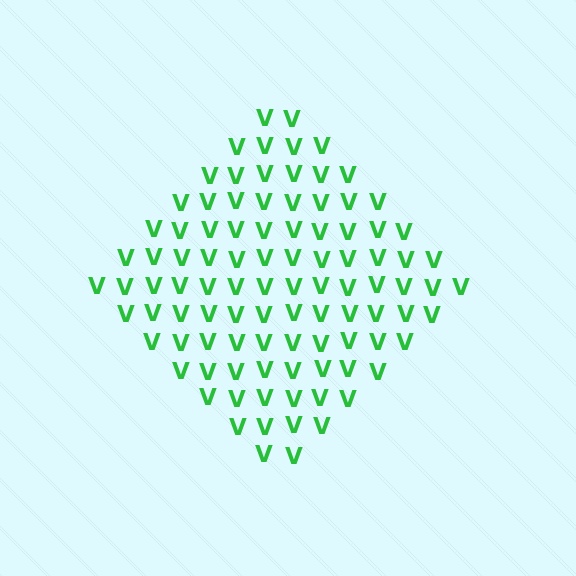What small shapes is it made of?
It is made of small letter V's.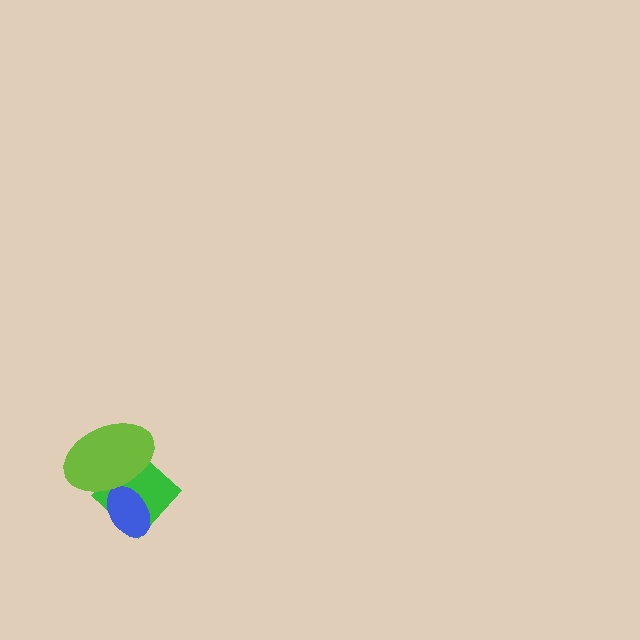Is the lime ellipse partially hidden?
No, no other shape covers it.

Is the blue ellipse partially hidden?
Yes, it is partially covered by another shape.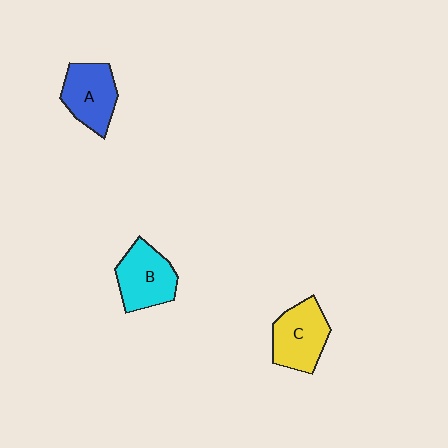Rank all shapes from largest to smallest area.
From largest to smallest: C (yellow), B (cyan), A (blue).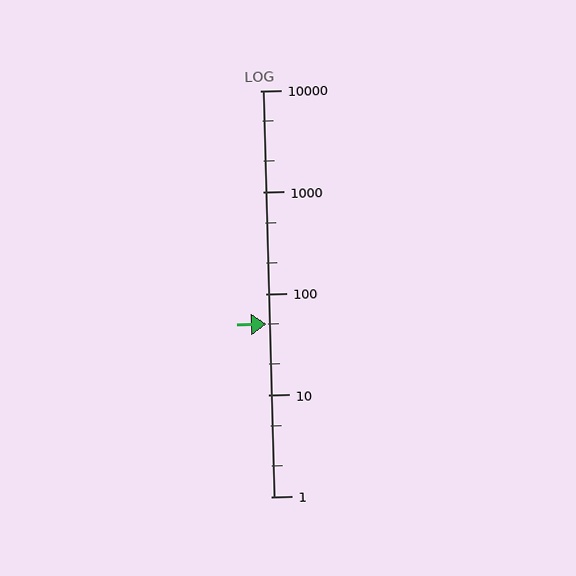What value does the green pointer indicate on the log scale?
The pointer indicates approximately 50.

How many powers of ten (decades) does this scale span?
The scale spans 4 decades, from 1 to 10000.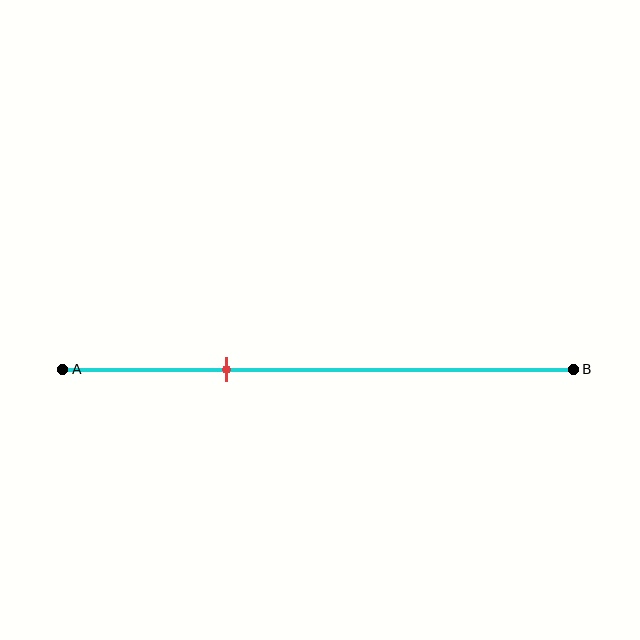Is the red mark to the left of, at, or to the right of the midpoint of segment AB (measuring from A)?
The red mark is to the left of the midpoint of segment AB.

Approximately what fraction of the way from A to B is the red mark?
The red mark is approximately 30% of the way from A to B.